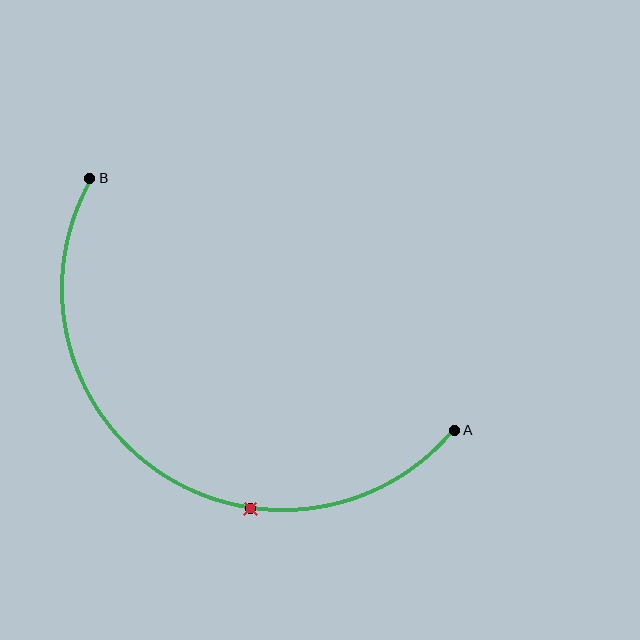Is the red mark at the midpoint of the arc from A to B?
No. The red mark lies on the arc but is closer to endpoint A. The arc midpoint would be at the point on the curve equidistant along the arc from both A and B.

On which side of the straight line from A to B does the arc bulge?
The arc bulges below and to the left of the straight line connecting A and B.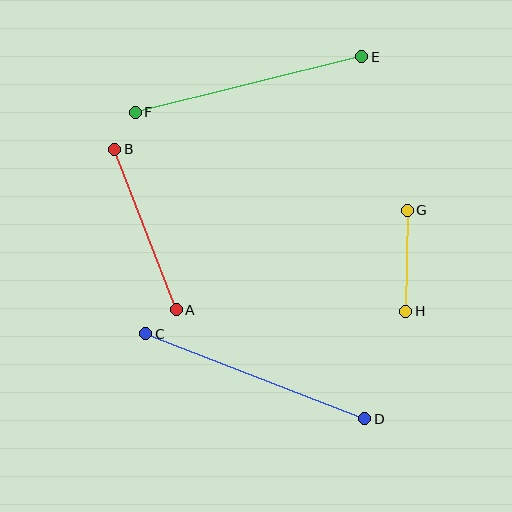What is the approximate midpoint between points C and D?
The midpoint is at approximately (255, 376) pixels.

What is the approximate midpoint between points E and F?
The midpoint is at approximately (248, 85) pixels.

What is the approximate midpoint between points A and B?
The midpoint is at approximately (146, 230) pixels.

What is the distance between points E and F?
The distance is approximately 233 pixels.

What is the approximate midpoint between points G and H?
The midpoint is at approximately (407, 261) pixels.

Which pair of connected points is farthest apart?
Points C and D are farthest apart.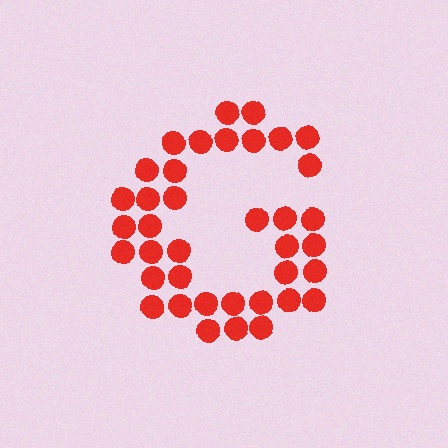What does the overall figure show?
The overall figure shows the letter G.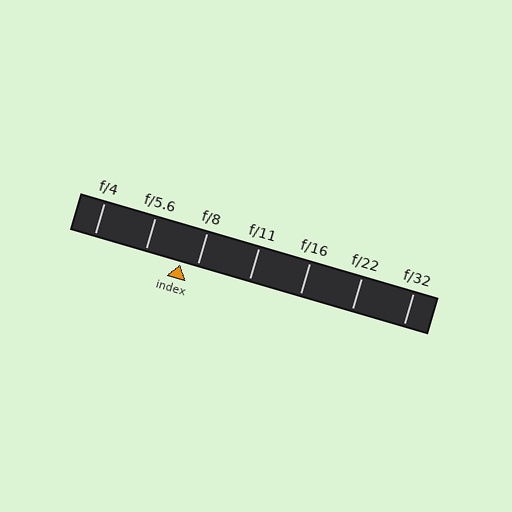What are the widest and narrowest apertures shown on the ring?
The widest aperture shown is f/4 and the narrowest is f/32.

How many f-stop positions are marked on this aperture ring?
There are 7 f-stop positions marked.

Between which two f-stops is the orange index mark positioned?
The index mark is between f/5.6 and f/8.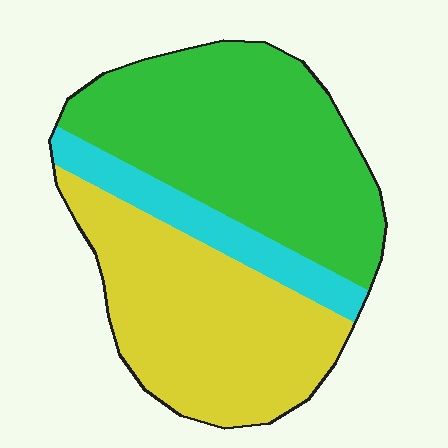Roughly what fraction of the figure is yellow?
Yellow covers around 40% of the figure.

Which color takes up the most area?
Green, at roughly 45%.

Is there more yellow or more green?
Green.